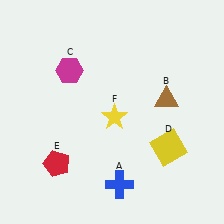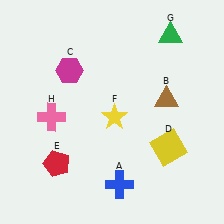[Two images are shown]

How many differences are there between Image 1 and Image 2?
There are 2 differences between the two images.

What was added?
A green triangle (G), a pink cross (H) were added in Image 2.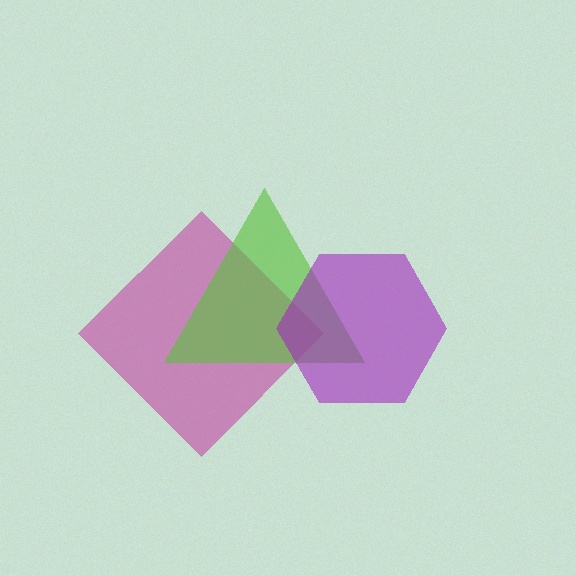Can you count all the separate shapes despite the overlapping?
Yes, there are 3 separate shapes.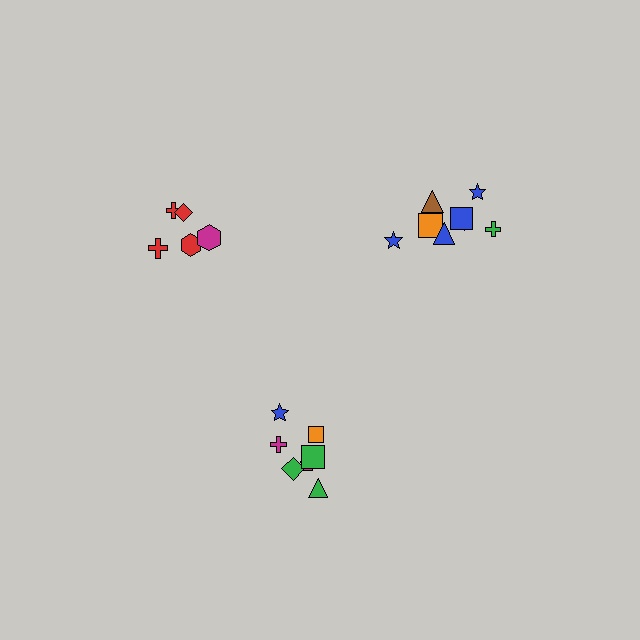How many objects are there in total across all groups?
There are 20 objects.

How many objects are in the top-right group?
There are 8 objects.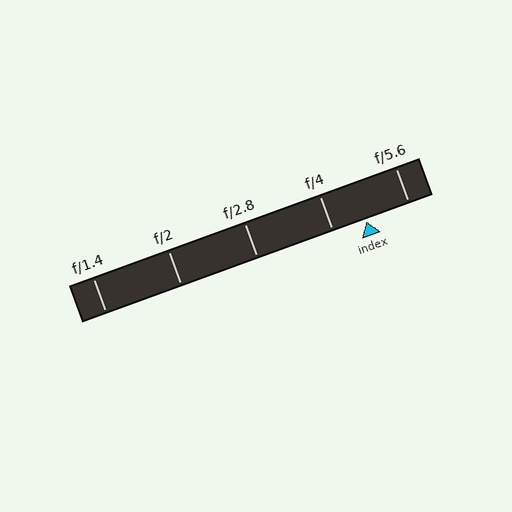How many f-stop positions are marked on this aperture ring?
There are 5 f-stop positions marked.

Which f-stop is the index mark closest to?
The index mark is closest to f/4.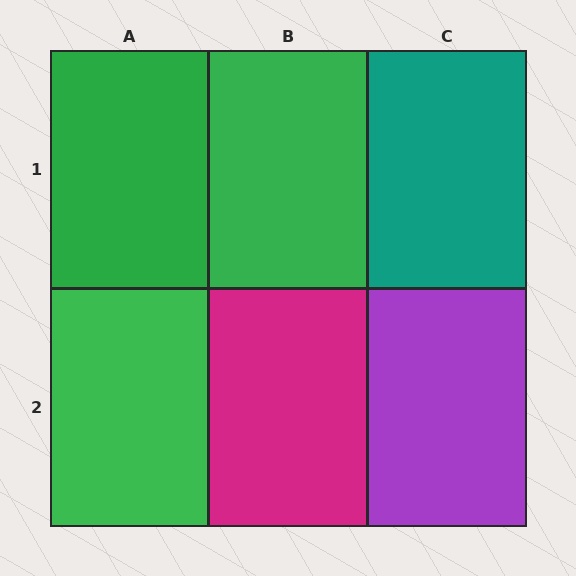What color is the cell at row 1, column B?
Green.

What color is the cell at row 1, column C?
Teal.